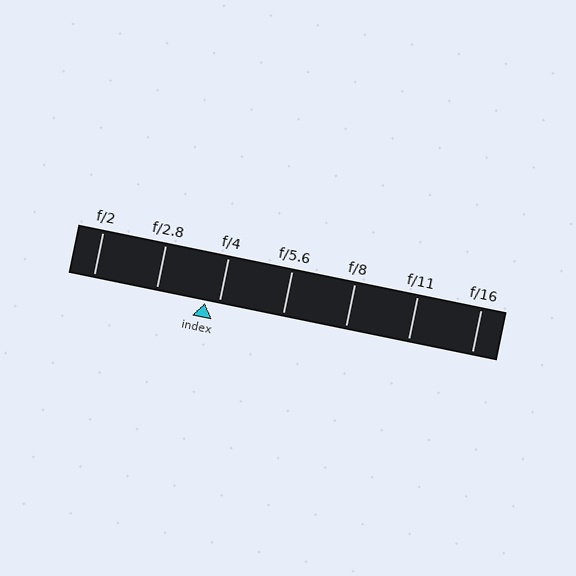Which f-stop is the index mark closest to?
The index mark is closest to f/4.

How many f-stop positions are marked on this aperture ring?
There are 7 f-stop positions marked.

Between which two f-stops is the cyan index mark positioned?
The index mark is between f/2.8 and f/4.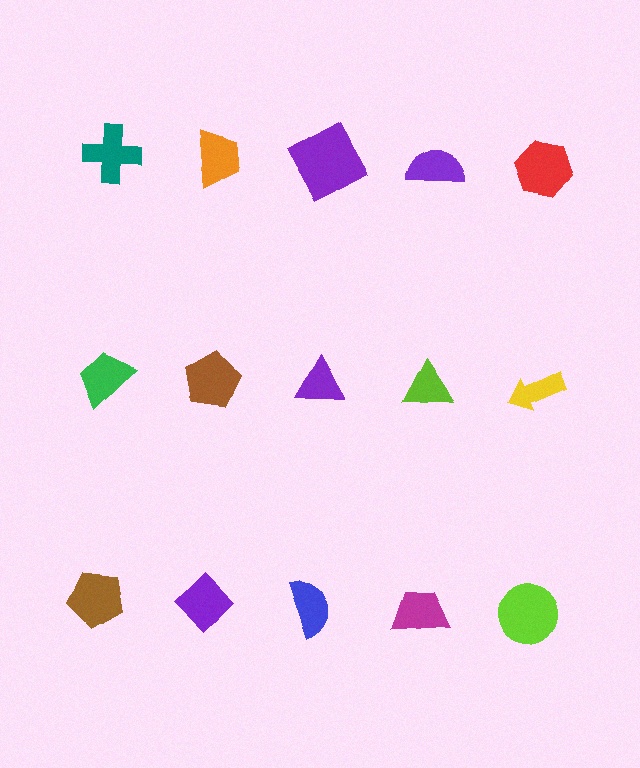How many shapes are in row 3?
5 shapes.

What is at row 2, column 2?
A brown pentagon.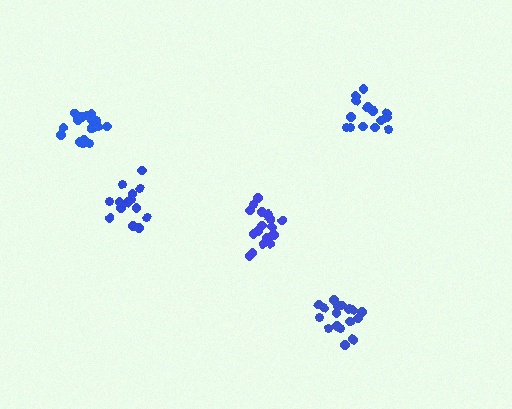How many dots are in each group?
Group 1: 18 dots, Group 2: 17 dots, Group 3: 19 dots, Group 4: 14 dots, Group 5: 14 dots (82 total).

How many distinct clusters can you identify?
There are 5 distinct clusters.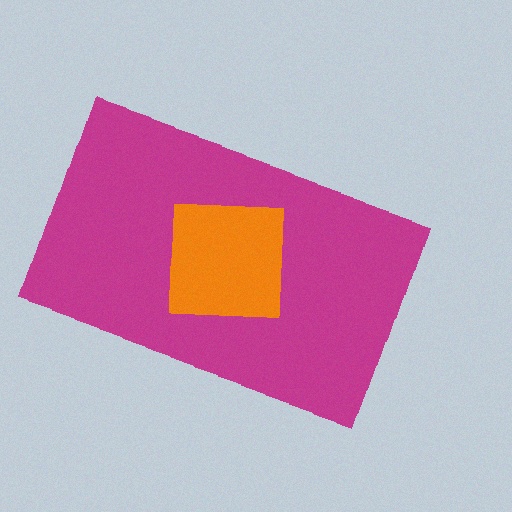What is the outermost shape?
The magenta rectangle.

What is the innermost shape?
The orange square.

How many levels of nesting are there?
2.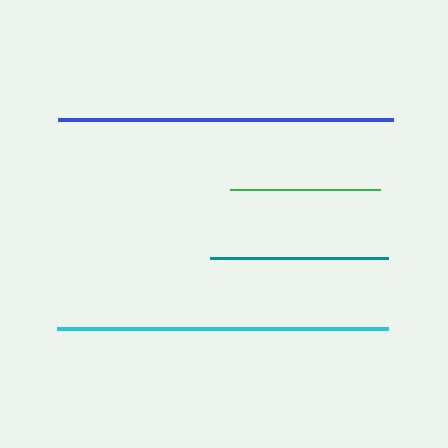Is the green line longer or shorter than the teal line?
The teal line is longer than the green line.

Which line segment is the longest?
The blue line is the longest at approximately 334 pixels.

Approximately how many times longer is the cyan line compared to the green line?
The cyan line is approximately 2.2 times the length of the green line.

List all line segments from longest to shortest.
From longest to shortest: blue, cyan, teal, green.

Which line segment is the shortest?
The green line is the shortest at approximately 150 pixels.